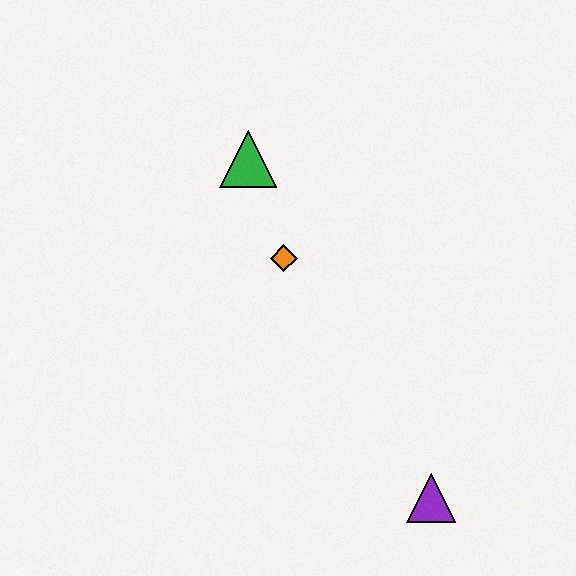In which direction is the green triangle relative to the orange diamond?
The green triangle is above the orange diamond.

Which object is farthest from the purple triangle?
The green triangle is farthest from the purple triangle.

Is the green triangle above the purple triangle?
Yes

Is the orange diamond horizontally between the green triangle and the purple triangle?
Yes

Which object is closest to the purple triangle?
The orange diamond is closest to the purple triangle.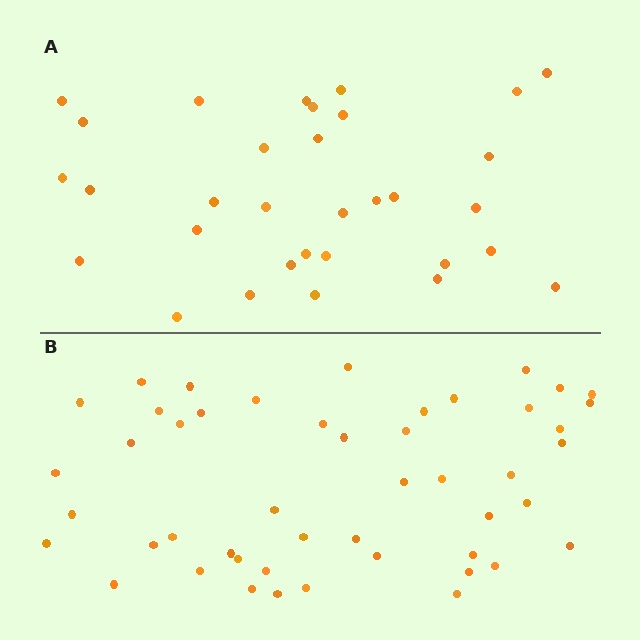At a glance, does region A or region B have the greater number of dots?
Region B (the bottom region) has more dots.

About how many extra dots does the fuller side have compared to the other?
Region B has approximately 15 more dots than region A.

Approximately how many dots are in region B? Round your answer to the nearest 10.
About 50 dots. (The exact count is 48, which rounds to 50.)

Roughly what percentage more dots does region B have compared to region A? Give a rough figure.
About 50% more.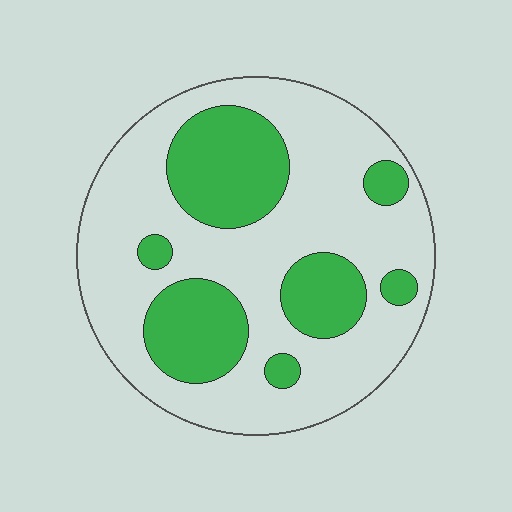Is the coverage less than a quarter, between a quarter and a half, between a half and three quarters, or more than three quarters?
Between a quarter and a half.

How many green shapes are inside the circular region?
7.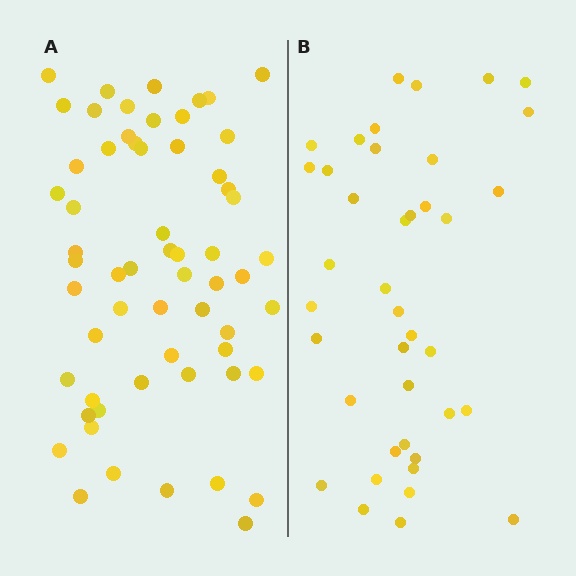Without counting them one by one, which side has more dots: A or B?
Region A (the left region) has more dots.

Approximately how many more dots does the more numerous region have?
Region A has approximately 20 more dots than region B.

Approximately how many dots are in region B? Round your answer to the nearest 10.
About 40 dots.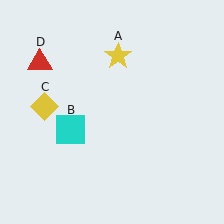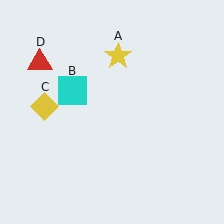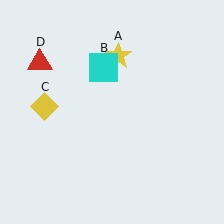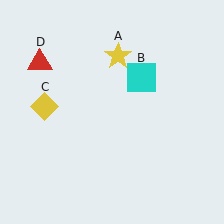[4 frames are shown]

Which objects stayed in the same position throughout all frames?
Yellow star (object A) and yellow diamond (object C) and red triangle (object D) remained stationary.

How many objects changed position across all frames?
1 object changed position: cyan square (object B).